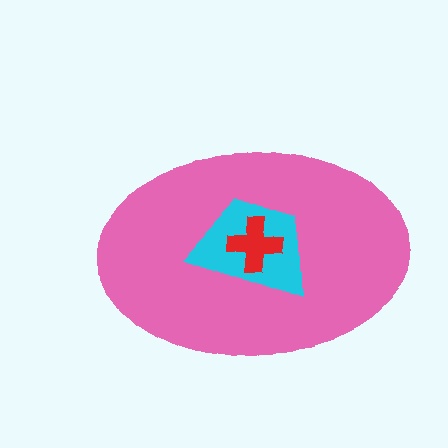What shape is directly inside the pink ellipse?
The cyan trapezoid.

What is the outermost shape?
The pink ellipse.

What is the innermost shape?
The red cross.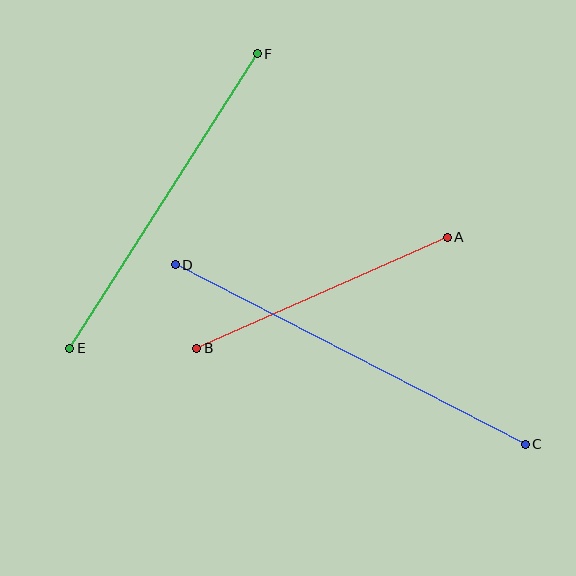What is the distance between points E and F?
The distance is approximately 349 pixels.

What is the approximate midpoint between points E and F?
The midpoint is at approximately (164, 201) pixels.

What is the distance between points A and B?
The distance is approximately 274 pixels.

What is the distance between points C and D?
The distance is approximately 393 pixels.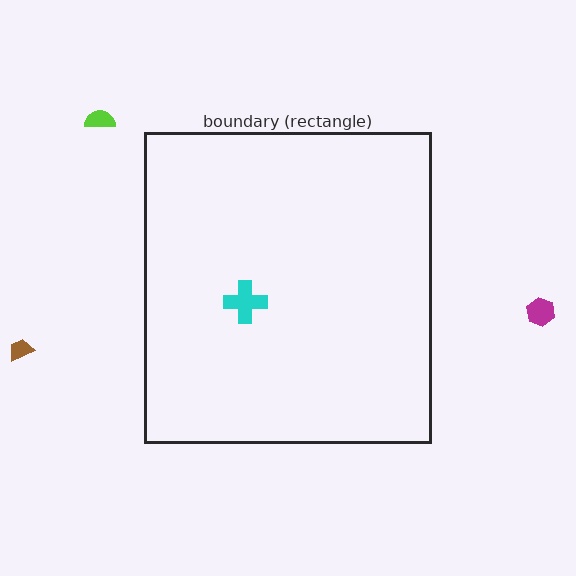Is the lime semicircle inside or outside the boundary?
Outside.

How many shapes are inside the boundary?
1 inside, 3 outside.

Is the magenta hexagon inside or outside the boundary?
Outside.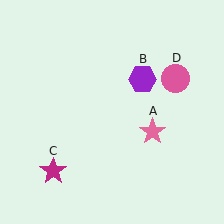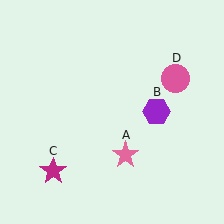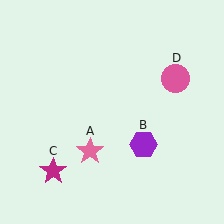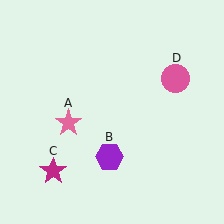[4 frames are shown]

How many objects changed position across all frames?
2 objects changed position: pink star (object A), purple hexagon (object B).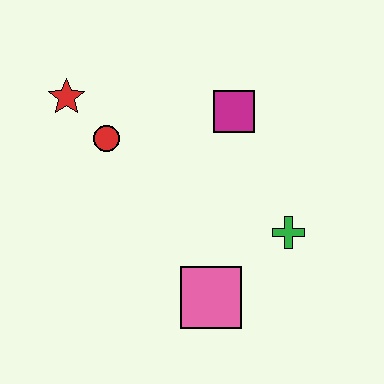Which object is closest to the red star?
The red circle is closest to the red star.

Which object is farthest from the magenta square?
The pink square is farthest from the magenta square.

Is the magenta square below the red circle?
No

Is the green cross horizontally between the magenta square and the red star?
No